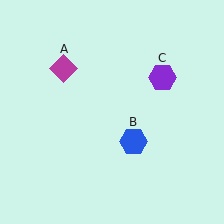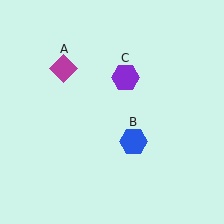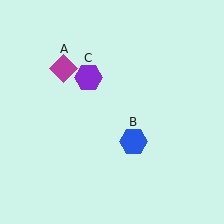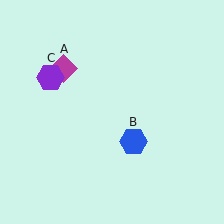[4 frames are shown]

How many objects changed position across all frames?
1 object changed position: purple hexagon (object C).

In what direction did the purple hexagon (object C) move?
The purple hexagon (object C) moved left.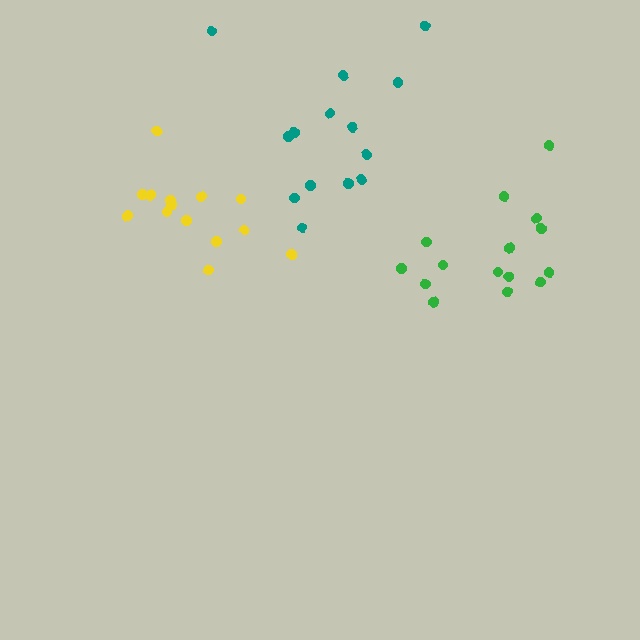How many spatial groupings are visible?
There are 3 spatial groupings.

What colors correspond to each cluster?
The clusters are colored: green, yellow, teal.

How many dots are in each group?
Group 1: 15 dots, Group 2: 14 dots, Group 3: 14 dots (43 total).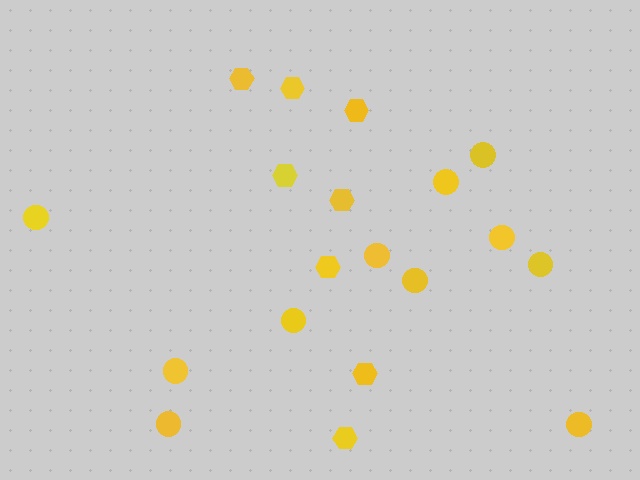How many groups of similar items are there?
There are 2 groups: one group of hexagons (8) and one group of circles (11).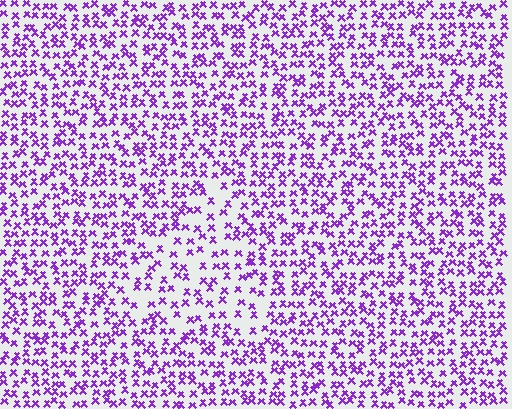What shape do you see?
I see a triangle.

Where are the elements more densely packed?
The elements are more densely packed outside the triangle boundary.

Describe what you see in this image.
The image contains small purple elements arranged at two different densities. A triangle-shaped region is visible where the elements are less densely packed than the surrounding area.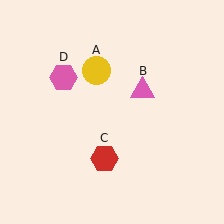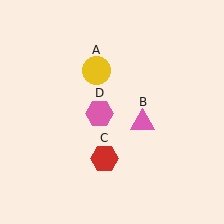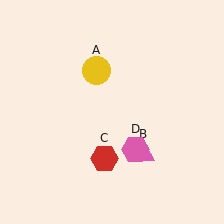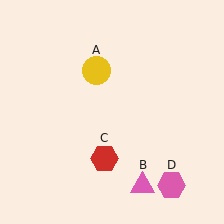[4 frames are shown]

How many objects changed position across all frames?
2 objects changed position: pink triangle (object B), pink hexagon (object D).